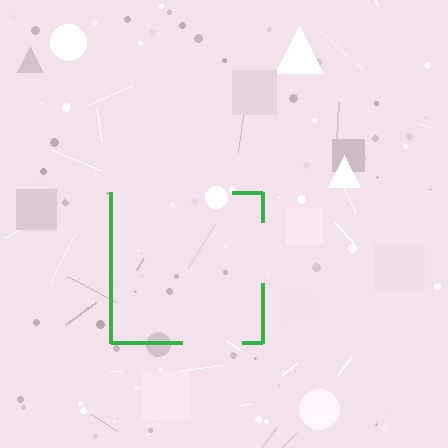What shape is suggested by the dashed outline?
The dashed outline suggests a square.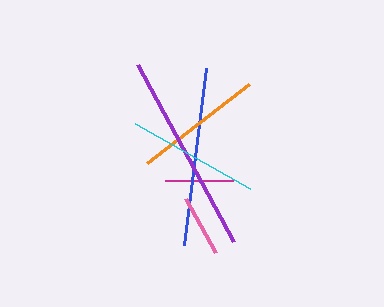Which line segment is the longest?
The purple line is the longest at approximately 201 pixels.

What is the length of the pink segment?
The pink segment is approximately 62 pixels long.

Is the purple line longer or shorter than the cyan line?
The purple line is longer than the cyan line.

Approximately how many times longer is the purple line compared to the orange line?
The purple line is approximately 1.6 times the length of the orange line.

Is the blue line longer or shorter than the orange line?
The blue line is longer than the orange line.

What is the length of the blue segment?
The blue segment is approximately 179 pixels long.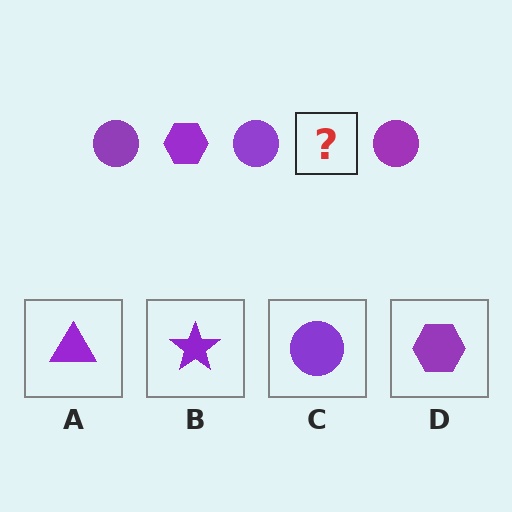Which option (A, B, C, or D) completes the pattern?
D.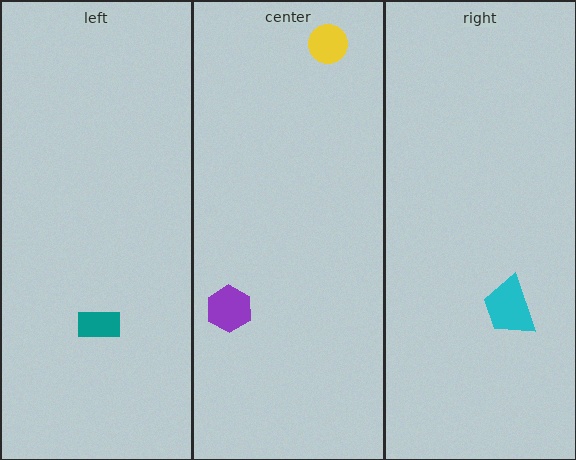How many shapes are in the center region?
2.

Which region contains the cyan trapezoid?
The right region.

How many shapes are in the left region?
1.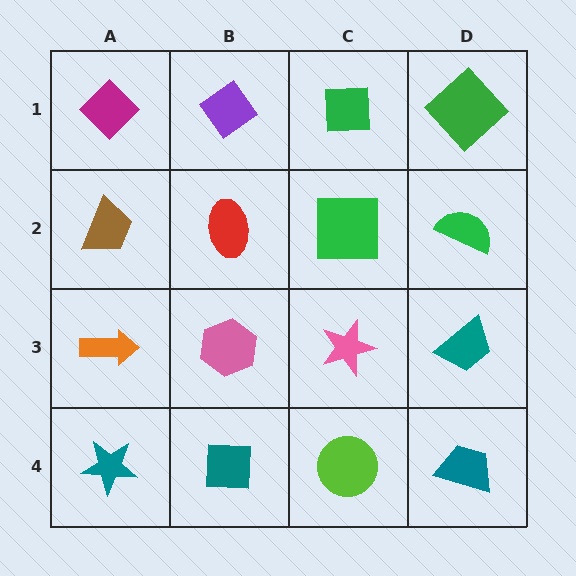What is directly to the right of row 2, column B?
A green square.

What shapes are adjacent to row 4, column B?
A pink hexagon (row 3, column B), a teal star (row 4, column A), a lime circle (row 4, column C).